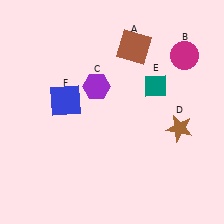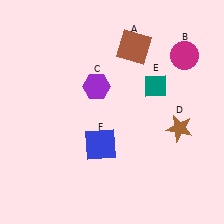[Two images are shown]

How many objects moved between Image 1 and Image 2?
1 object moved between the two images.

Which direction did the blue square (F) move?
The blue square (F) moved down.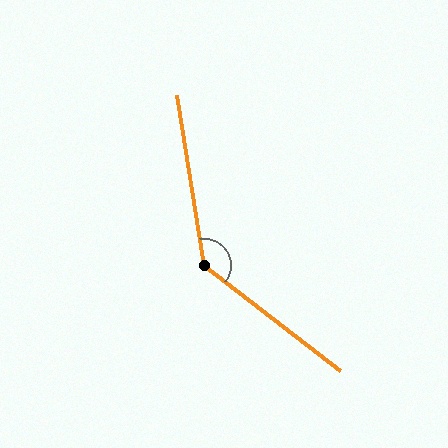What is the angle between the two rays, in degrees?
Approximately 137 degrees.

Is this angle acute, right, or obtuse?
It is obtuse.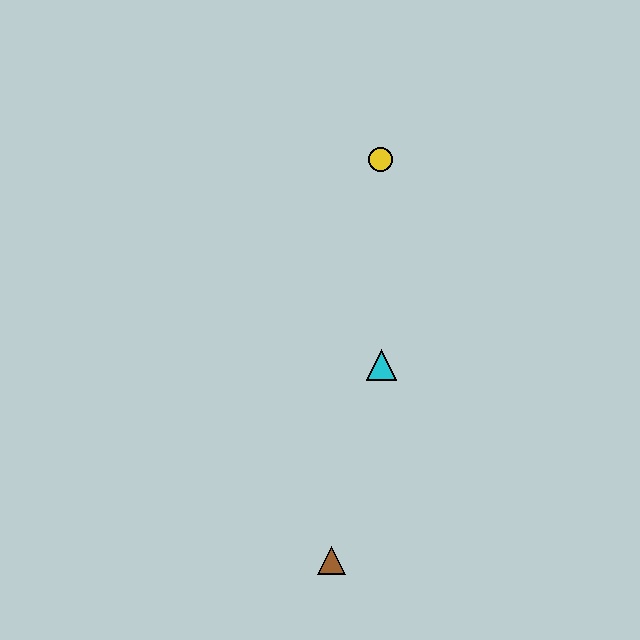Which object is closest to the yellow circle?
The cyan triangle is closest to the yellow circle.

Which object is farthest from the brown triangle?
The yellow circle is farthest from the brown triangle.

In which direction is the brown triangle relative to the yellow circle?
The brown triangle is below the yellow circle.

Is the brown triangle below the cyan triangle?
Yes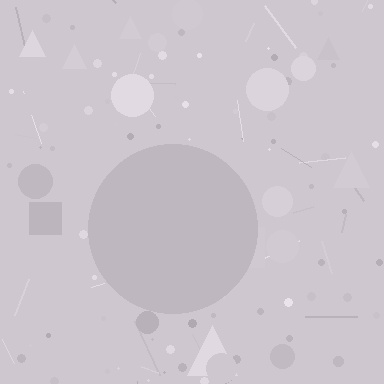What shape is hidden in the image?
A circle is hidden in the image.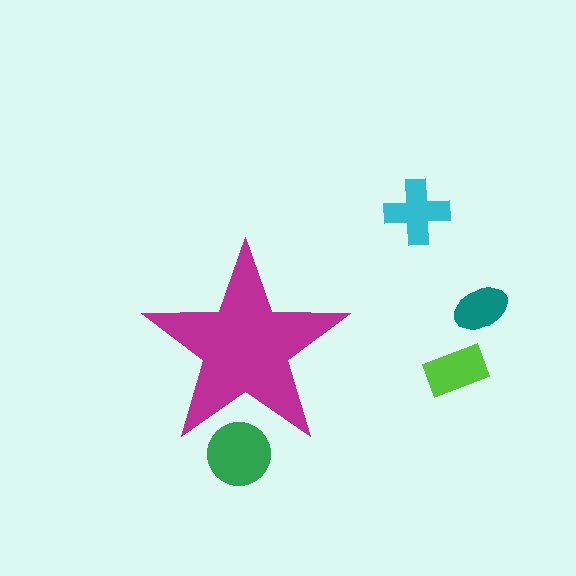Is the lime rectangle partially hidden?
No, the lime rectangle is fully visible.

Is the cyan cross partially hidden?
No, the cyan cross is fully visible.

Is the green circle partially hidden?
Yes, the green circle is partially hidden behind the magenta star.